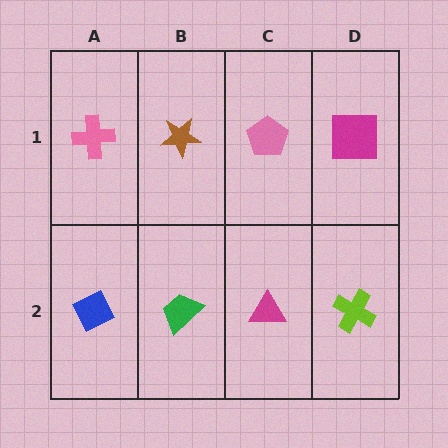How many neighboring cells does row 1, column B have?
3.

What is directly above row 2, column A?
A pink cross.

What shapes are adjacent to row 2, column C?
A pink pentagon (row 1, column C), a green trapezoid (row 2, column B), a lime cross (row 2, column D).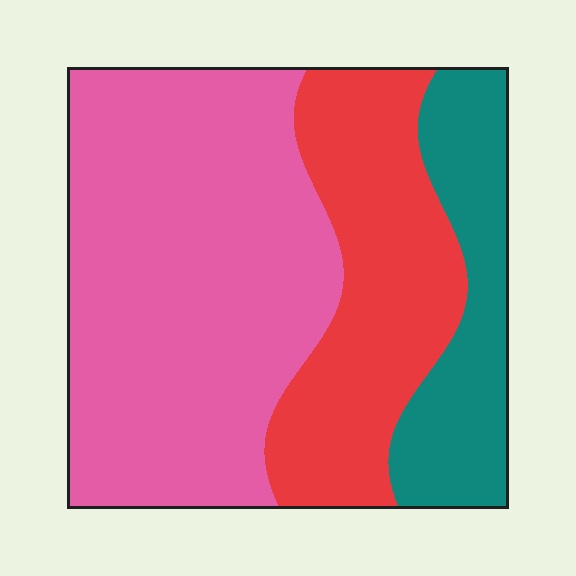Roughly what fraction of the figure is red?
Red takes up about one quarter (1/4) of the figure.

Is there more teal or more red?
Red.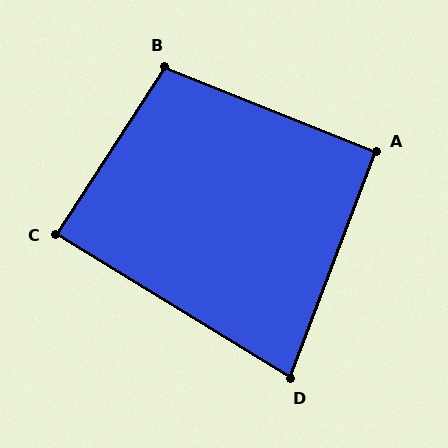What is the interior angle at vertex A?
Approximately 91 degrees (approximately right).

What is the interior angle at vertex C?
Approximately 89 degrees (approximately right).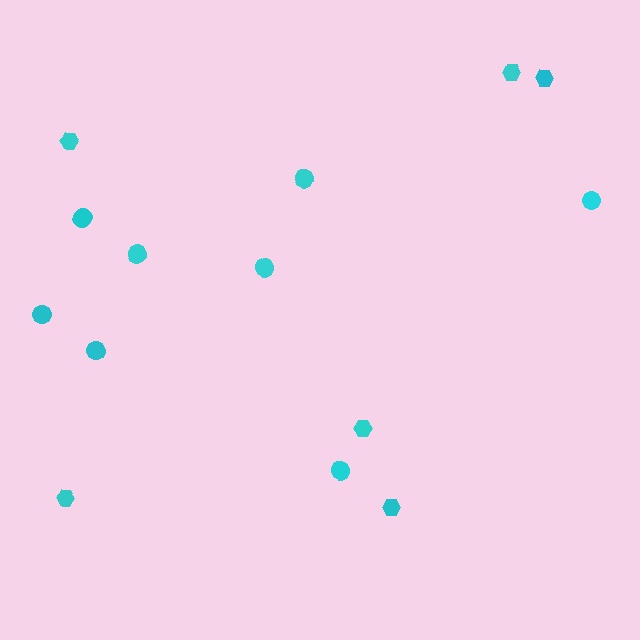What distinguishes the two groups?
There are 2 groups: one group of hexagons (6) and one group of circles (8).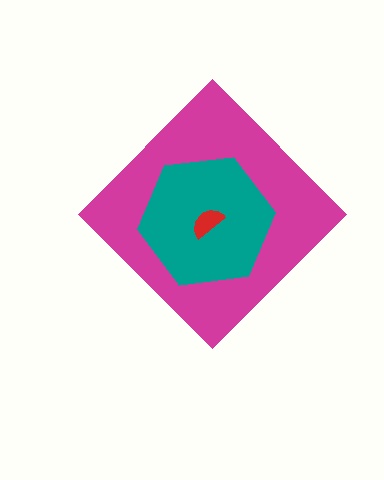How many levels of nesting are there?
3.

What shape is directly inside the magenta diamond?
The teal hexagon.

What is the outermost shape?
The magenta diamond.